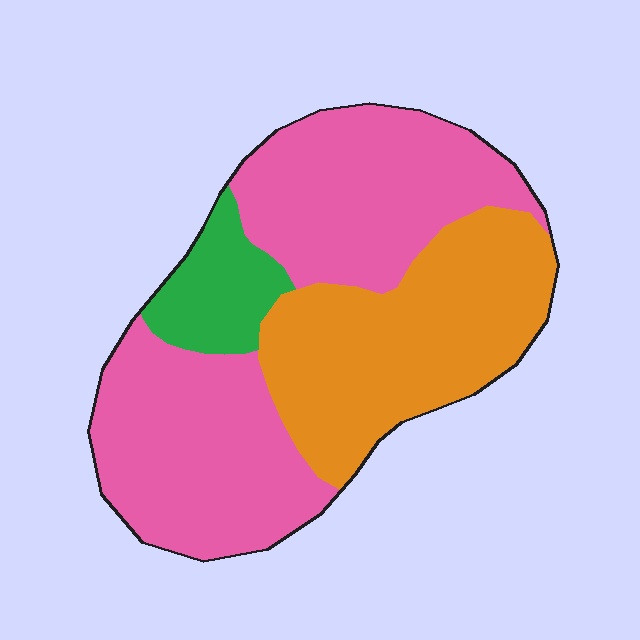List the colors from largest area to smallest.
From largest to smallest: pink, orange, green.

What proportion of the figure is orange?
Orange takes up about one third (1/3) of the figure.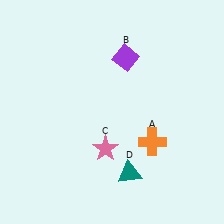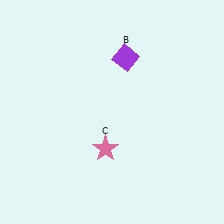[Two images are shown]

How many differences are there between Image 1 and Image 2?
There are 2 differences between the two images.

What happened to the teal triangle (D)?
The teal triangle (D) was removed in Image 2. It was in the bottom-right area of Image 1.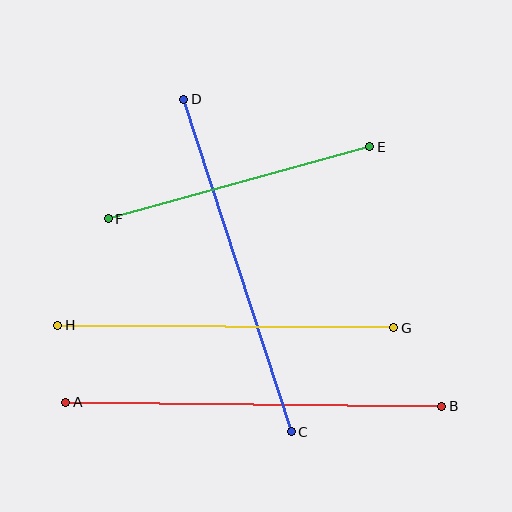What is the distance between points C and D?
The distance is approximately 349 pixels.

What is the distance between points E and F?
The distance is approximately 271 pixels.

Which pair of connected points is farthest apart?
Points A and B are farthest apart.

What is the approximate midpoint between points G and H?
The midpoint is at approximately (226, 326) pixels.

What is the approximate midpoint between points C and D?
The midpoint is at approximately (238, 265) pixels.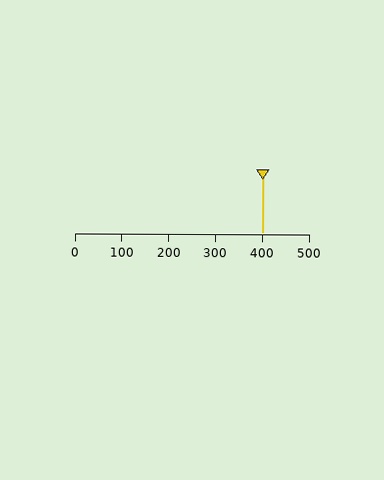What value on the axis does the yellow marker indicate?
The marker indicates approximately 400.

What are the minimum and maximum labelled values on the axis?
The axis runs from 0 to 500.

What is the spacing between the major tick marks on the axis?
The major ticks are spaced 100 apart.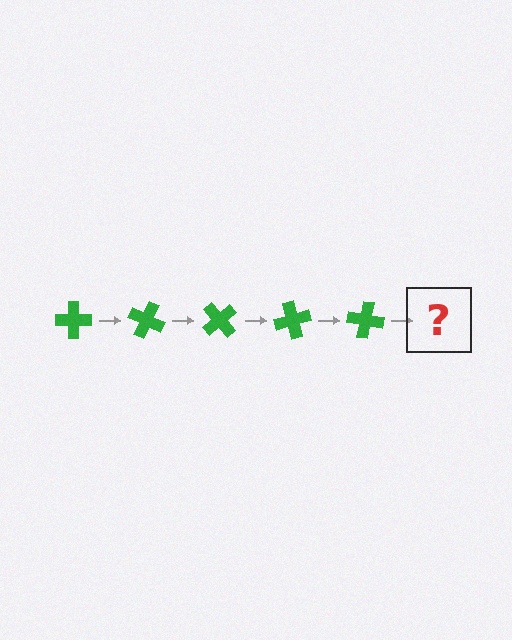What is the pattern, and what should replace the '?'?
The pattern is that the cross rotates 25 degrees each step. The '?' should be a green cross rotated 125 degrees.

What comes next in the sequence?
The next element should be a green cross rotated 125 degrees.